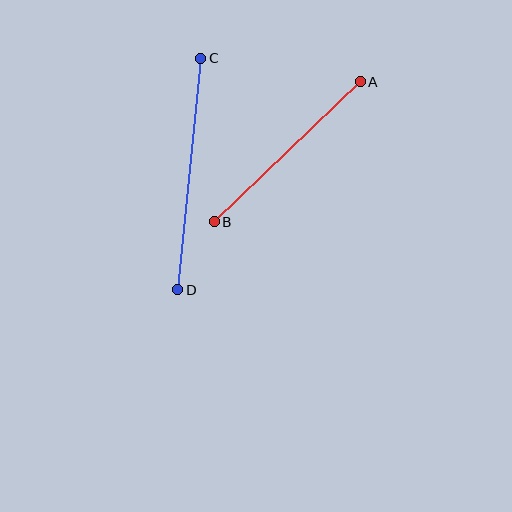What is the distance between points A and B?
The distance is approximately 202 pixels.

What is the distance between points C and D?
The distance is approximately 233 pixels.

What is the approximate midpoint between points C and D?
The midpoint is at approximately (189, 174) pixels.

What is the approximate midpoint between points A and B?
The midpoint is at approximately (287, 152) pixels.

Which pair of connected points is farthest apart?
Points C and D are farthest apart.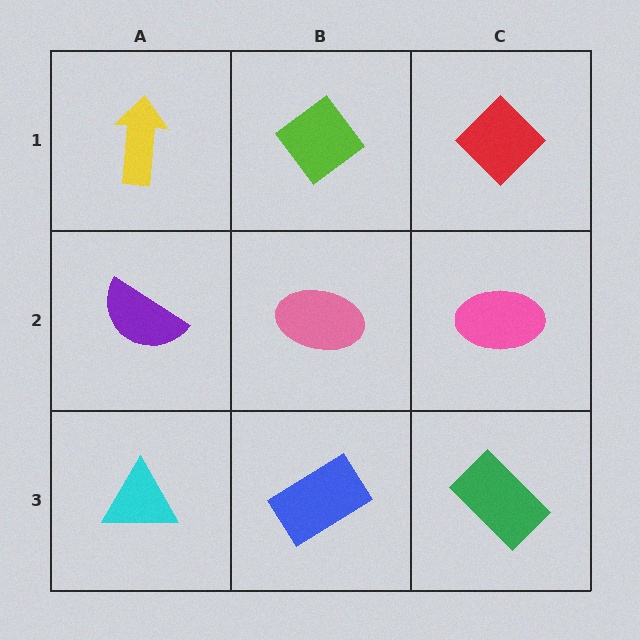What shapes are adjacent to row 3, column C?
A pink ellipse (row 2, column C), a blue rectangle (row 3, column B).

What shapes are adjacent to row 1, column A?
A purple semicircle (row 2, column A), a lime diamond (row 1, column B).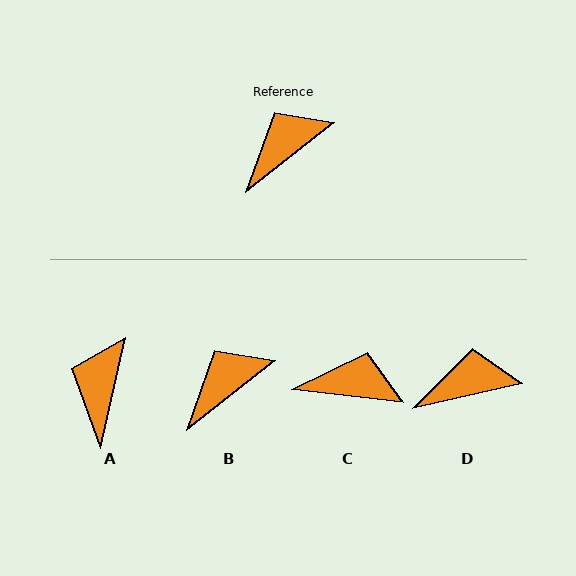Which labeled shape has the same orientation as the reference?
B.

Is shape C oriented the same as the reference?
No, it is off by about 44 degrees.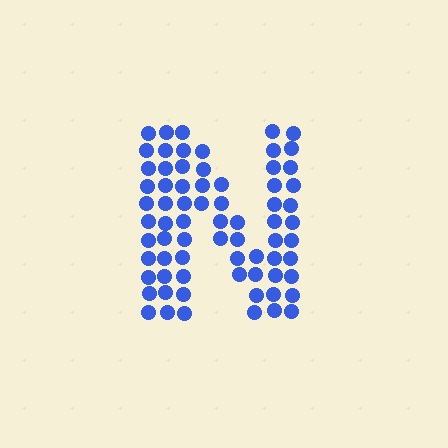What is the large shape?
The large shape is the letter N.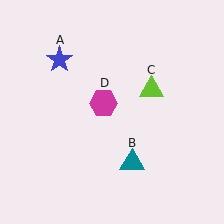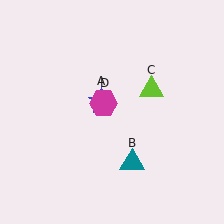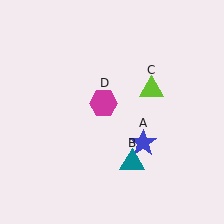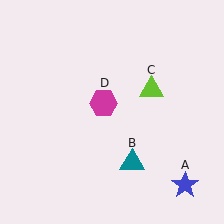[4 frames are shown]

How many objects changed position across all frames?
1 object changed position: blue star (object A).